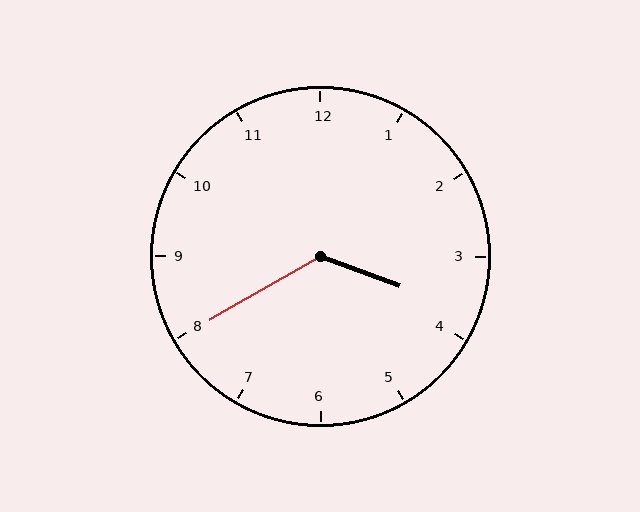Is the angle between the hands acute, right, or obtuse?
It is obtuse.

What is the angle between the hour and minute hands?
Approximately 130 degrees.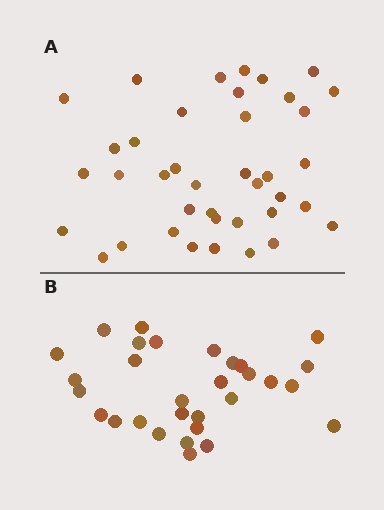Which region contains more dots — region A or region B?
Region A (the top region) has more dots.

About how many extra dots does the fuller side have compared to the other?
Region A has roughly 8 or so more dots than region B.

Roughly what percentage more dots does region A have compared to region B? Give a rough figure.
About 30% more.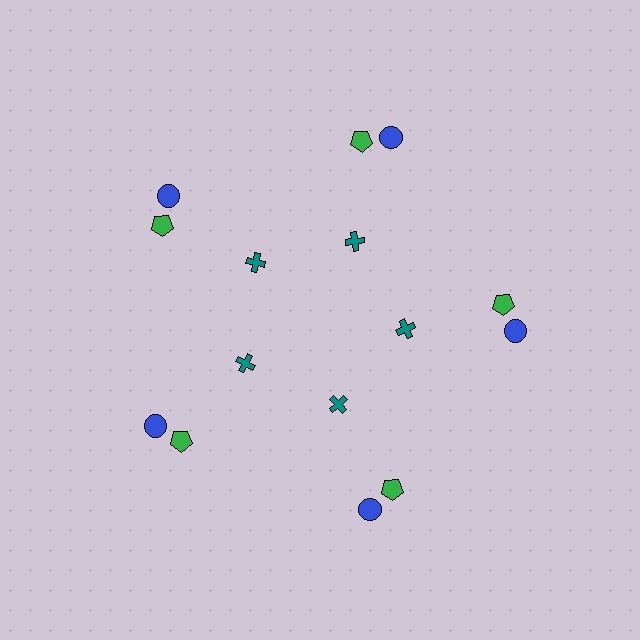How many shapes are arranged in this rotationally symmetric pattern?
There are 15 shapes, arranged in 5 groups of 3.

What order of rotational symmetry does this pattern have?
This pattern has 5-fold rotational symmetry.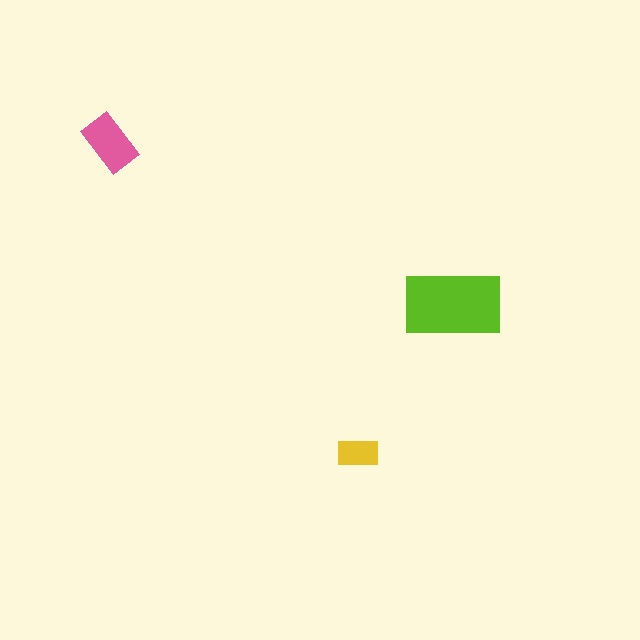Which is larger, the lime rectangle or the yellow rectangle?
The lime one.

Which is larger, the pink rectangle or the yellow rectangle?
The pink one.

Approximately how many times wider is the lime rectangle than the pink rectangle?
About 1.5 times wider.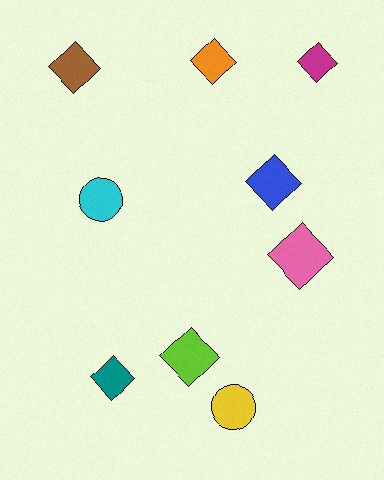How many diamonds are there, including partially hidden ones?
There are 7 diamonds.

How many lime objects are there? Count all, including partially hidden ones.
There is 1 lime object.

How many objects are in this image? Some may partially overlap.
There are 9 objects.